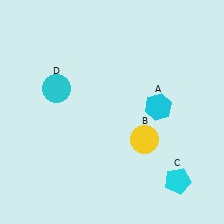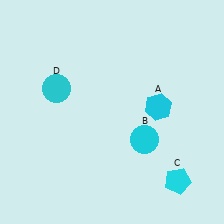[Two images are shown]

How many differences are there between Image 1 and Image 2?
There is 1 difference between the two images.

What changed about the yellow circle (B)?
In Image 1, B is yellow. In Image 2, it changed to cyan.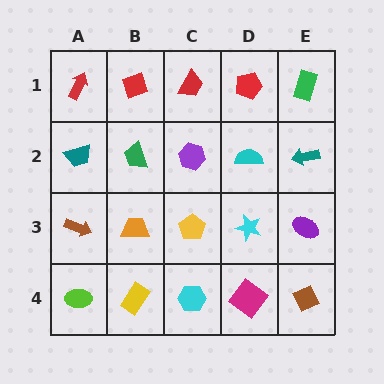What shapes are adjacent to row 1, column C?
A purple hexagon (row 2, column C), a red diamond (row 1, column B), a red pentagon (row 1, column D).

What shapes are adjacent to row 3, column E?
A teal arrow (row 2, column E), a brown diamond (row 4, column E), a cyan star (row 3, column D).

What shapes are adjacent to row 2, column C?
A red trapezoid (row 1, column C), a yellow pentagon (row 3, column C), a green trapezoid (row 2, column B), a cyan semicircle (row 2, column D).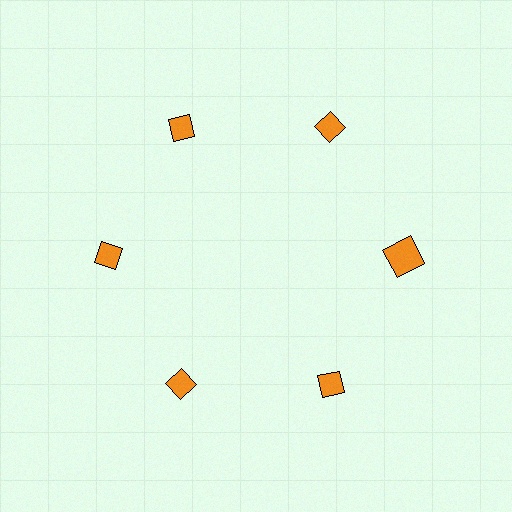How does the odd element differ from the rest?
It has a different shape: square instead of diamond.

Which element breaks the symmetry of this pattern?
The orange square at roughly the 3 o'clock position breaks the symmetry. All other shapes are orange diamonds.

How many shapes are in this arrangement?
There are 6 shapes arranged in a ring pattern.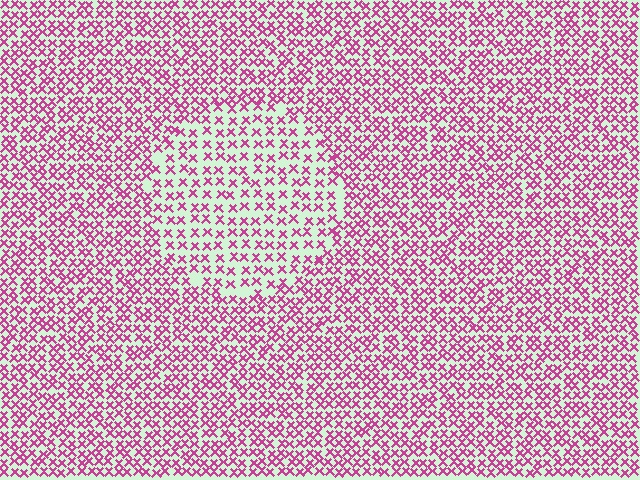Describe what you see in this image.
The image contains small magenta elements arranged at two different densities. A circle-shaped region is visible where the elements are less densely packed than the surrounding area.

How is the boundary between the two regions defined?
The boundary is defined by a change in element density (approximately 1.7x ratio). All elements are the same color, size, and shape.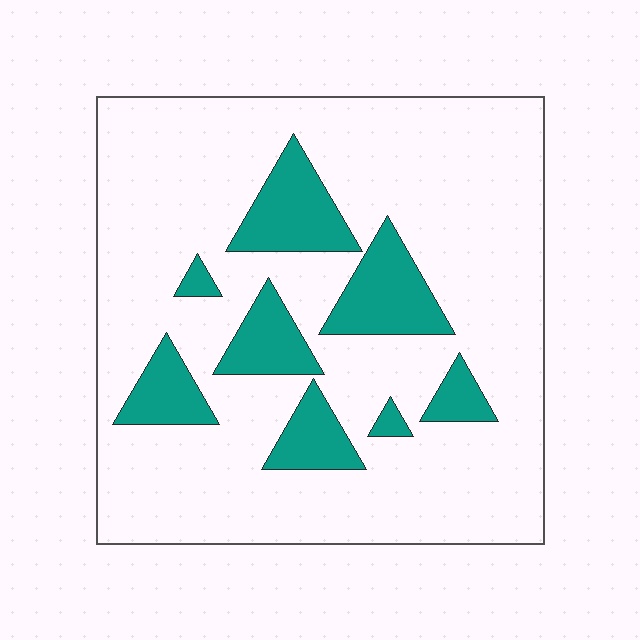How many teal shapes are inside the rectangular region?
8.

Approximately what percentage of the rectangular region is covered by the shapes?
Approximately 20%.